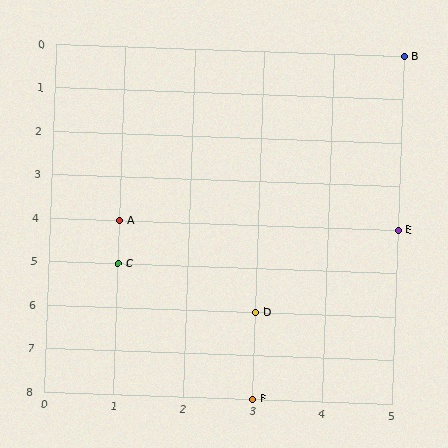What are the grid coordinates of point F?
Point F is at grid coordinates (3, 8).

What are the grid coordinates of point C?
Point C is at grid coordinates (1, 5).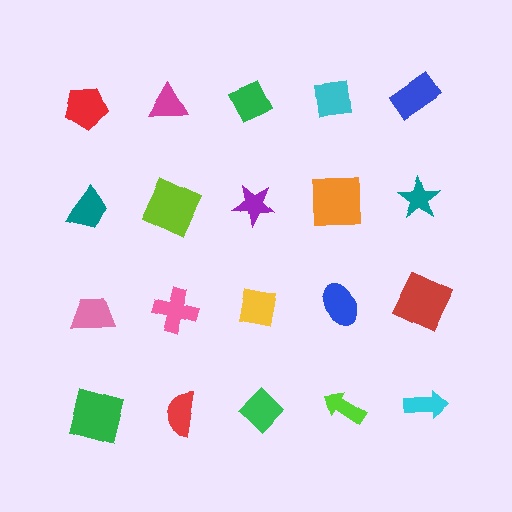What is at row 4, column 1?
A green square.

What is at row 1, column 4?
A cyan square.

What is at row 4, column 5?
A cyan arrow.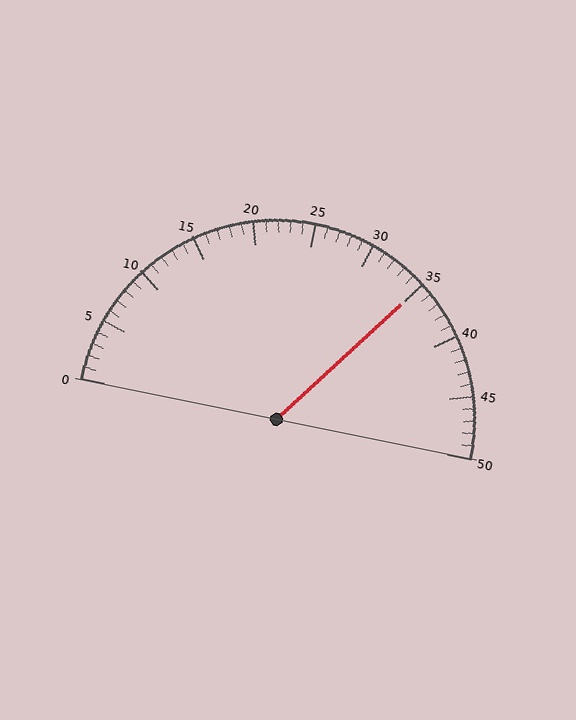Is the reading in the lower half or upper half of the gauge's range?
The reading is in the upper half of the range (0 to 50).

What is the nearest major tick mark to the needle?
The nearest major tick mark is 35.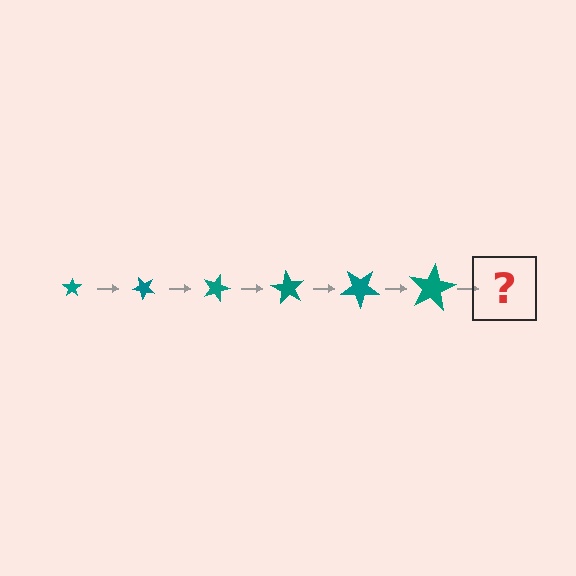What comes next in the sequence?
The next element should be a star, larger than the previous one and rotated 270 degrees from the start.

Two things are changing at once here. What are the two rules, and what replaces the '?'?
The two rules are that the star grows larger each step and it rotates 45 degrees each step. The '?' should be a star, larger than the previous one and rotated 270 degrees from the start.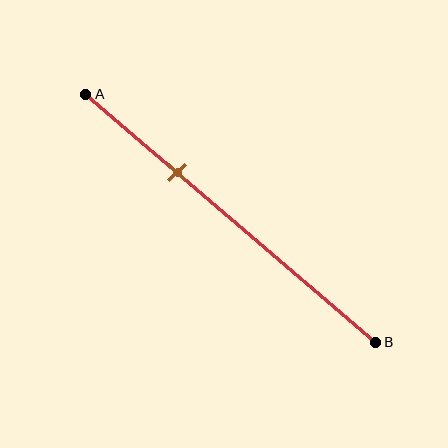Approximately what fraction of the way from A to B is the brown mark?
The brown mark is approximately 30% of the way from A to B.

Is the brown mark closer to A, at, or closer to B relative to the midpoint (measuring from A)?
The brown mark is closer to point A than the midpoint of segment AB.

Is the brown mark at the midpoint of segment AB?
No, the mark is at about 30% from A, not at the 50% midpoint.